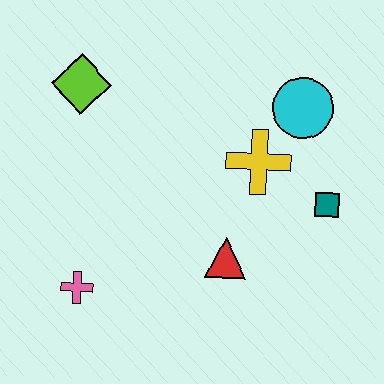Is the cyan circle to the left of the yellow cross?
No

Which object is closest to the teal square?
The yellow cross is closest to the teal square.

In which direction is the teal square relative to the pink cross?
The teal square is to the right of the pink cross.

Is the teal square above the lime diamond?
No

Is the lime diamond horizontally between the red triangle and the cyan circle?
No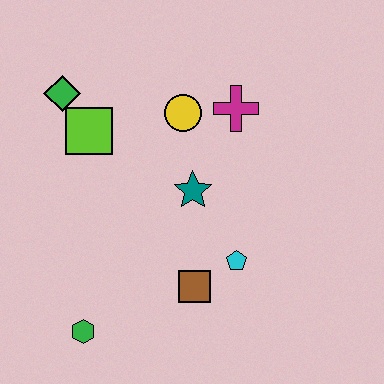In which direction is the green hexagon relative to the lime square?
The green hexagon is below the lime square.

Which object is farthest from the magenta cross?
The green hexagon is farthest from the magenta cross.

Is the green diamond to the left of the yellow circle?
Yes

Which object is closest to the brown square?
The cyan pentagon is closest to the brown square.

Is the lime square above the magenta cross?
No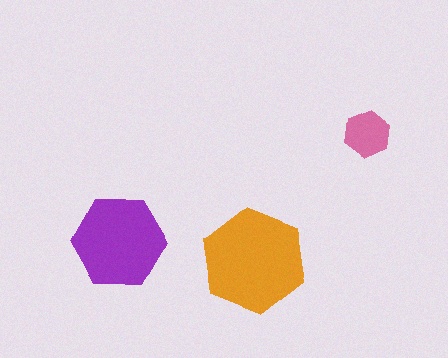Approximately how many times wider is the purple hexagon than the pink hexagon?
About 2 times wider.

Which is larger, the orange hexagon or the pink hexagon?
The orange one.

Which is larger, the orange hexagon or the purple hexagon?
The orange one.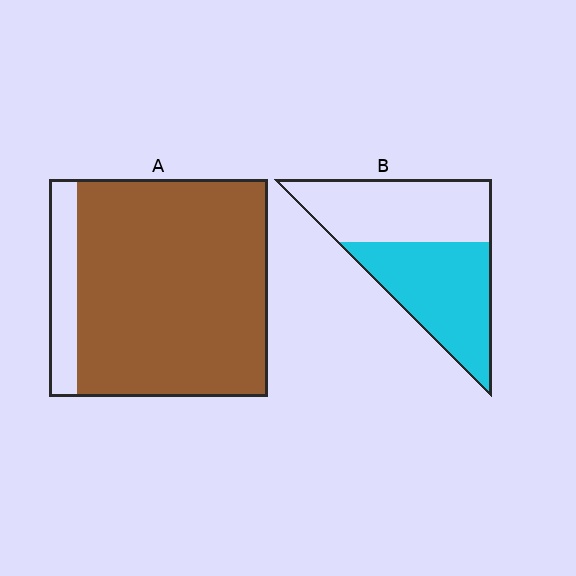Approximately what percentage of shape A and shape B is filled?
A is approximately 85% and B is approximately 50%.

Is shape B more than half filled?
Roughly half.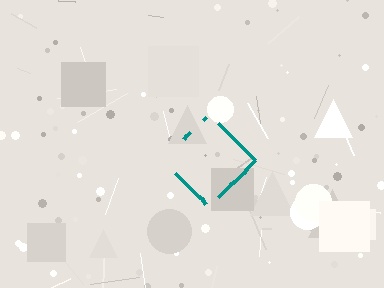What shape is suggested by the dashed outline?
The dashed outline suggests a diamond.